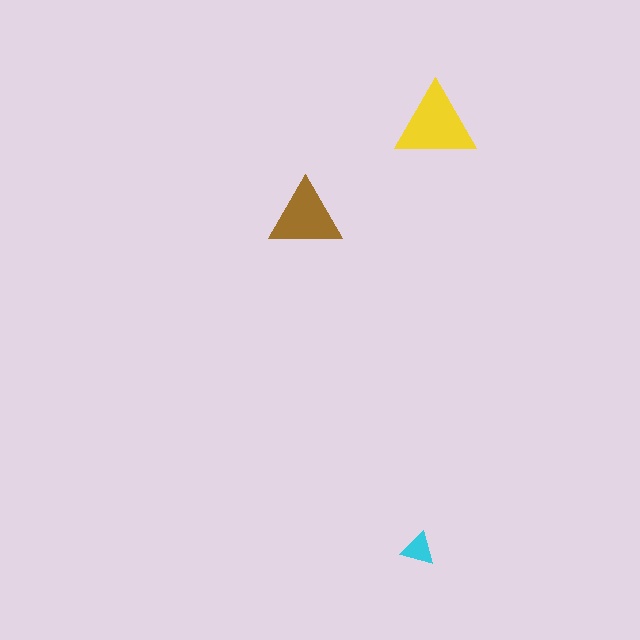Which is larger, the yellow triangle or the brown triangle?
The yellow one.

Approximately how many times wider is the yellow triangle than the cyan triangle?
About 2.5 times wider.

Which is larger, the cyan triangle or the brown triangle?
The brown one.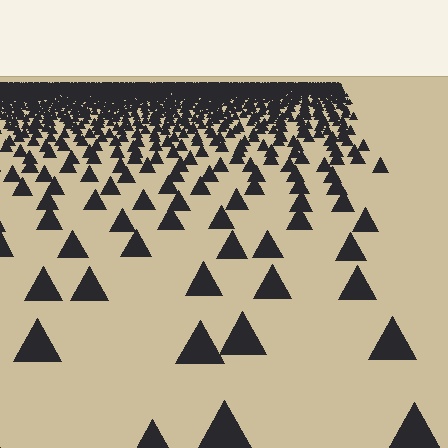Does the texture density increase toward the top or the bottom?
Density increases toward the top.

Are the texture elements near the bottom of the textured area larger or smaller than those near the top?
Larger. Near the bottom, elements are closer to the viewer and appear at a bigger on-screen size.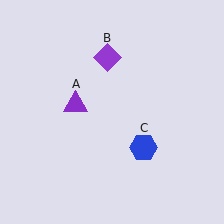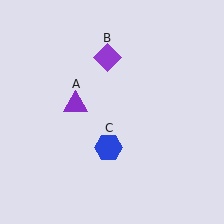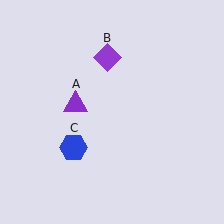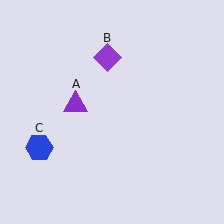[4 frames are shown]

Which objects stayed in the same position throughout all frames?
Purple triangle (object A) and purple diamond (object B) remained stationary.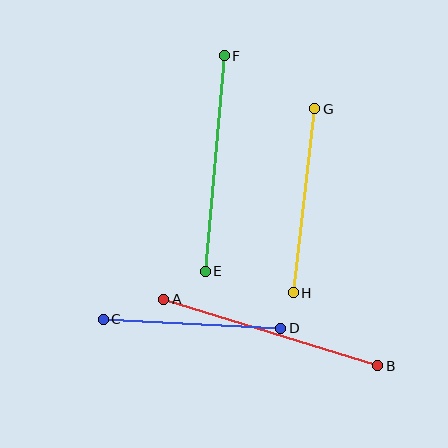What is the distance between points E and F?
The distance is approximately 217 pixels.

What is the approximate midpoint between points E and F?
The midpoint is at approximately (215, 164) pixels.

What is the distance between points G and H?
The distance is approximately 185 pixels.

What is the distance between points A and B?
The distance is approximately 224 pixels.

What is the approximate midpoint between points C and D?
The midpoint is at approximately (192, 324) pixels.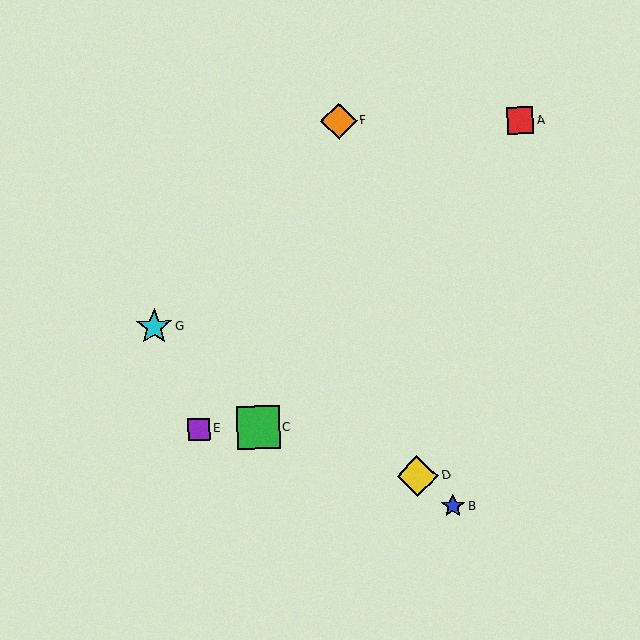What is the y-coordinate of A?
Object A is at y≈120.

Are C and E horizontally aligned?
Yes, both are at y≈428.